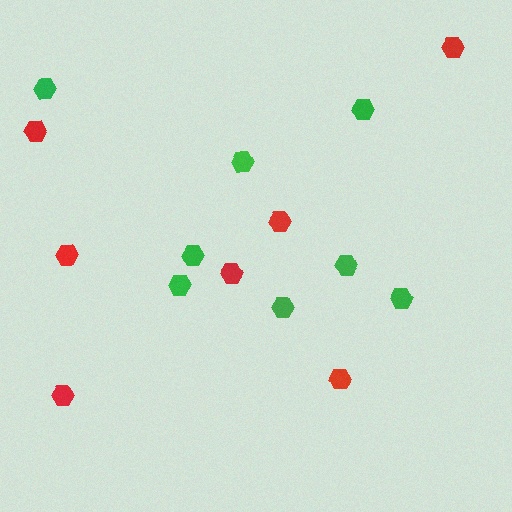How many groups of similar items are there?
There are 2 groups: one group of red hexagons (7) and one group of green hexagons (8).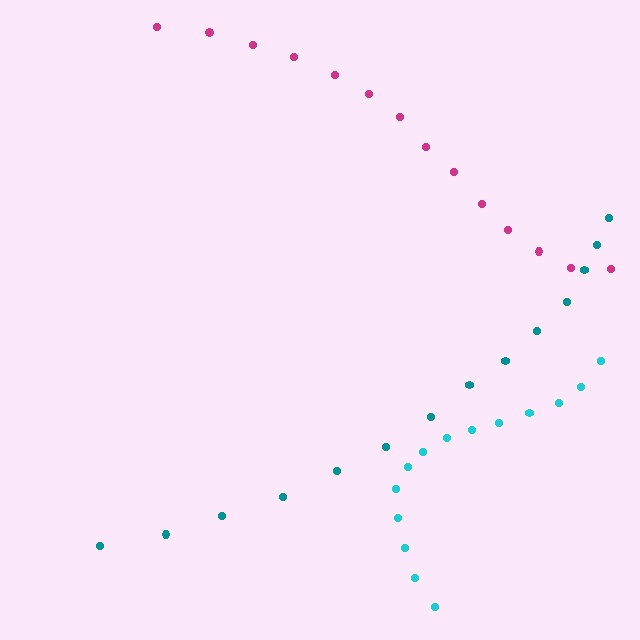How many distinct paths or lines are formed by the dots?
There are 3 distinct paths.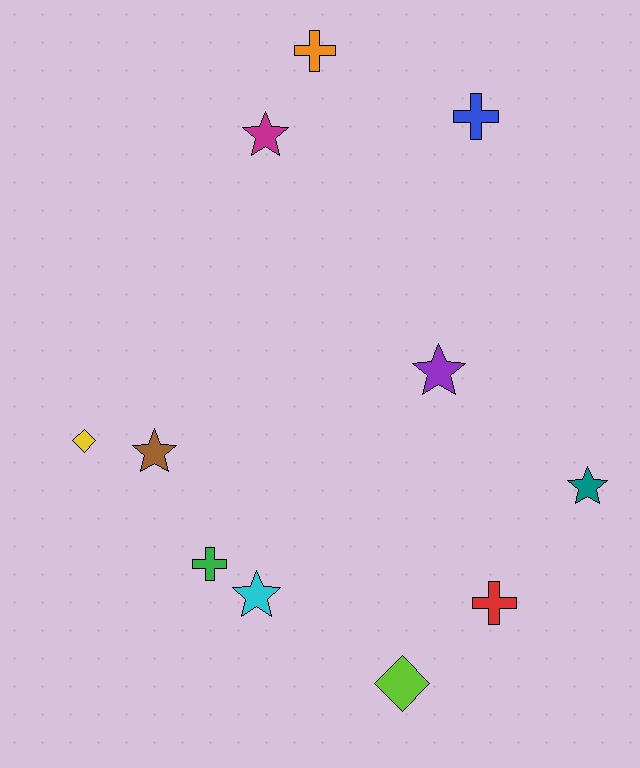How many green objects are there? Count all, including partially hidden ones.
There is 1 green object.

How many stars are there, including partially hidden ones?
There are 5 stars.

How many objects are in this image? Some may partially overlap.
There are 11 objects.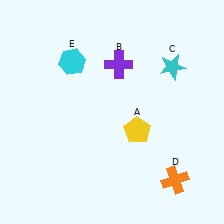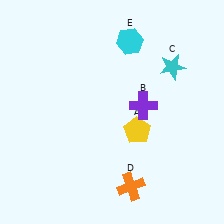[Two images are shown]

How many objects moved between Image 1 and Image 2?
3 objects moved between the two images.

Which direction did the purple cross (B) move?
The purple cross (B) moved down.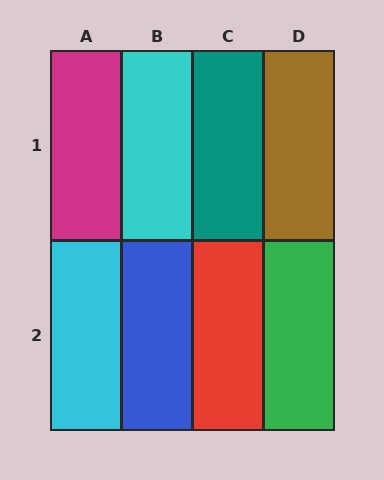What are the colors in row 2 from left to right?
Cyan, blue, red, green.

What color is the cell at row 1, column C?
Teal.